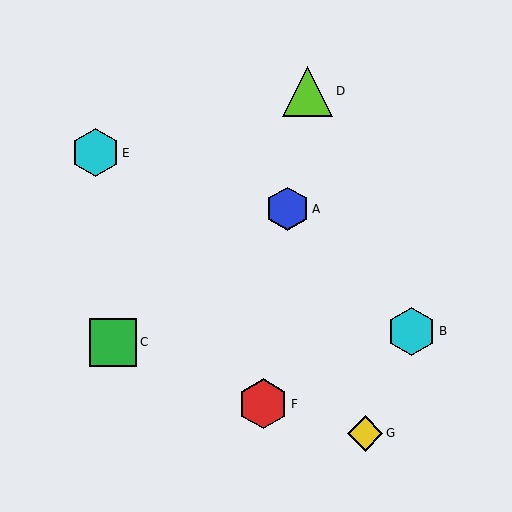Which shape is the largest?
The lime triangle (labeled D) is the largest.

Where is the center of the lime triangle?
The center of the lime triangle is at (308, 91).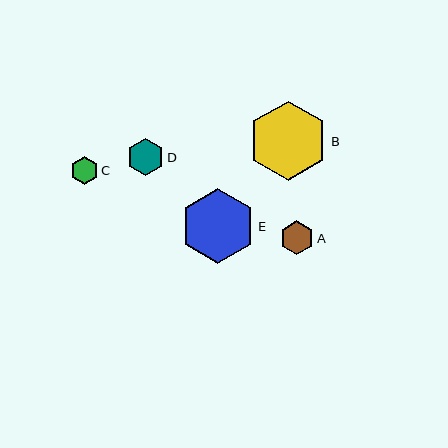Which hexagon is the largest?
Hexagon B is the largest with a size of approximately 80 pixels.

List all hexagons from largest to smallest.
From largest to smallest: B, E, D, A, C.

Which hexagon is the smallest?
Hexagon C is the smallest with a size of approximately 28 pixels.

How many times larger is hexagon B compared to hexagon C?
Hexagon B is approximately 2.8 times the size of hexagon C.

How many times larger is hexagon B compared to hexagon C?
Hexagon B is approximately 2.8 times the size of hexagon C.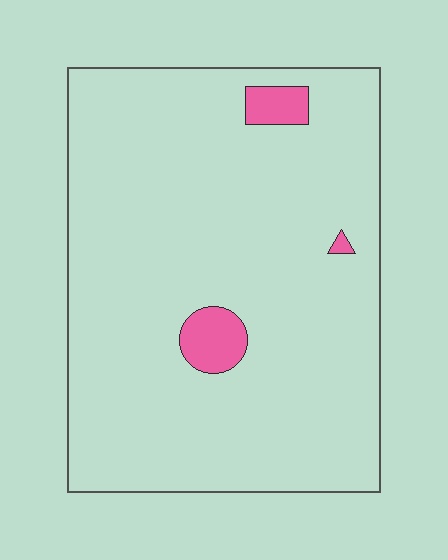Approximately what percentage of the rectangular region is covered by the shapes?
Approximately 5%.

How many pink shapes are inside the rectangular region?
3.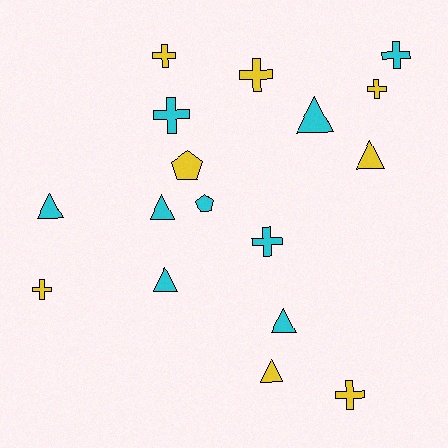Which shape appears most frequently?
Cross, with 8 objects.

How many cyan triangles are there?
There are 5 cyan triangles.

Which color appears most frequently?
Cyan, with 9 objects.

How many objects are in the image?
There are 17 objects.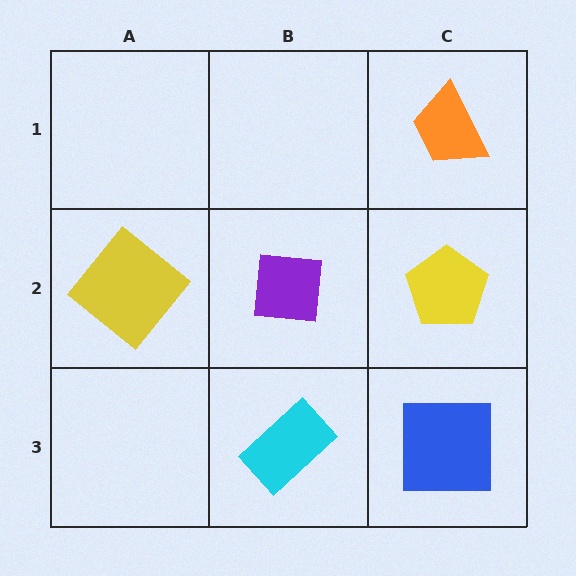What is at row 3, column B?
A cyan rectangle.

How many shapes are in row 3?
2 shapes.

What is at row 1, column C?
An orange trapezoid.